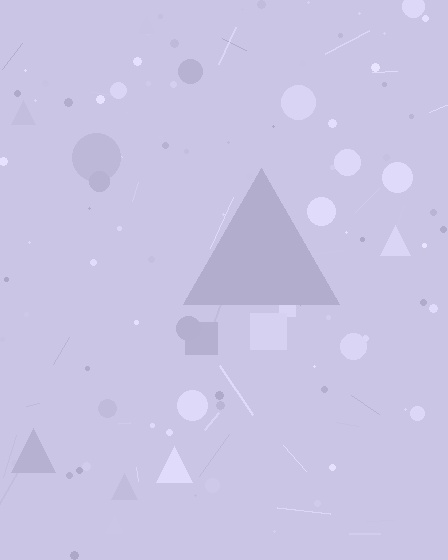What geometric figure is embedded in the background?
A triangle is embedded in the background.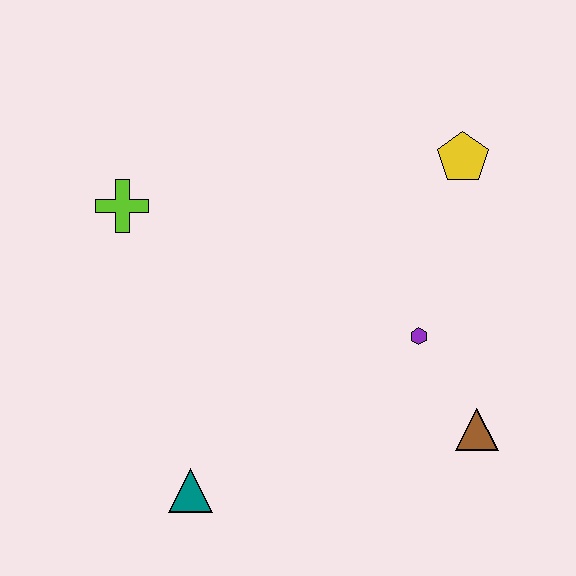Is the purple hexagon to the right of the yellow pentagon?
No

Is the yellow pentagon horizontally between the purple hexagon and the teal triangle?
No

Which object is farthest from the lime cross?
The brown triangle is farthest from the lime cross.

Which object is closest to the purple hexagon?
The brown triangle is closest to the purple hexagon.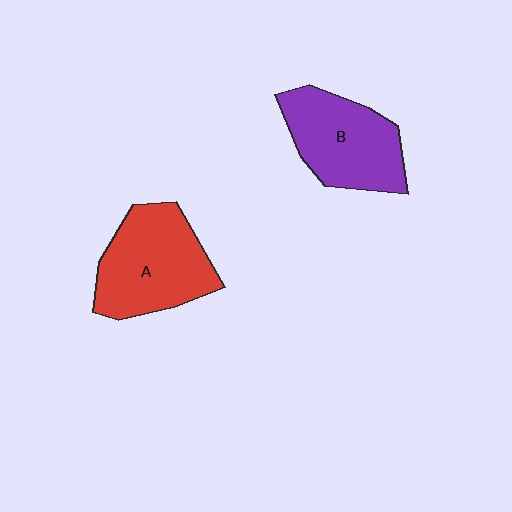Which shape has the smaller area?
Shape B (purple).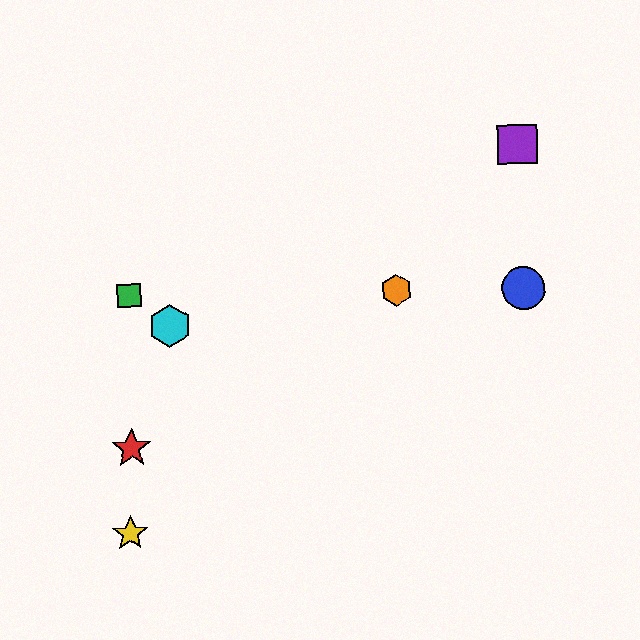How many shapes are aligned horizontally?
3 shapes (the blue circle, the green square, the orange hexagon) are aligned horizontally.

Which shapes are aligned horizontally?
The blue circle, the green square, the orange hexagon are aligned horizontally.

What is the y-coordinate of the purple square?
The purple square is at y≈144.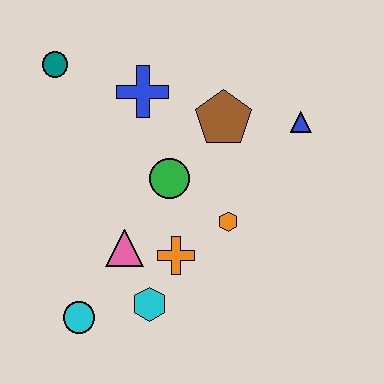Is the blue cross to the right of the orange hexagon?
No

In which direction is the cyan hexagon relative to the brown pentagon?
The cyan hexagon is below the brown pentagon.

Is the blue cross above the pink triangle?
Yes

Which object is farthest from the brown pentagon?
The cyan circle is farthest from the brown pentagon.